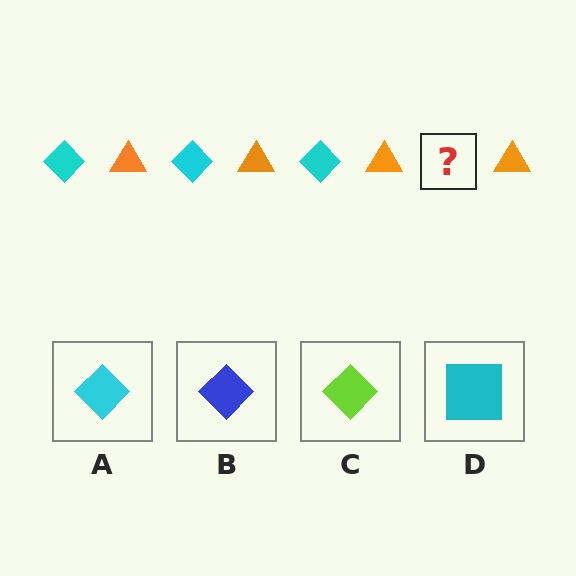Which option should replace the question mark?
Option A.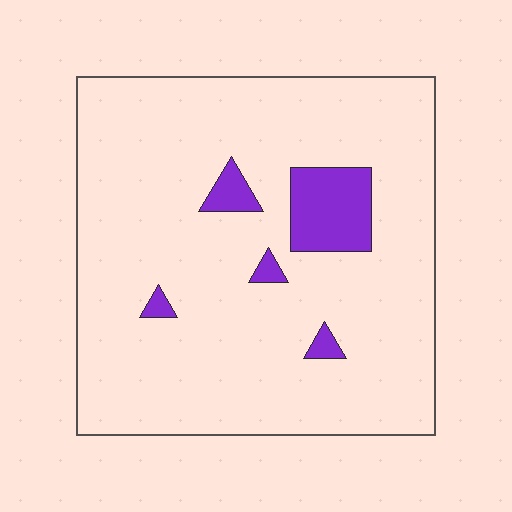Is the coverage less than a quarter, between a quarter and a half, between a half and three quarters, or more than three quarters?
Less than a quarter.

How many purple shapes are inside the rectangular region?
5.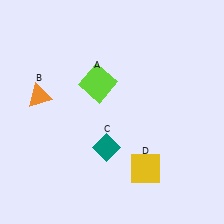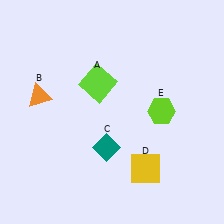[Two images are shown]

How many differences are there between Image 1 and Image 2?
There is 1 difference between the two images.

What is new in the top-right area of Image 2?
A lime hexagon (E) was added in the top-right area of Image 2.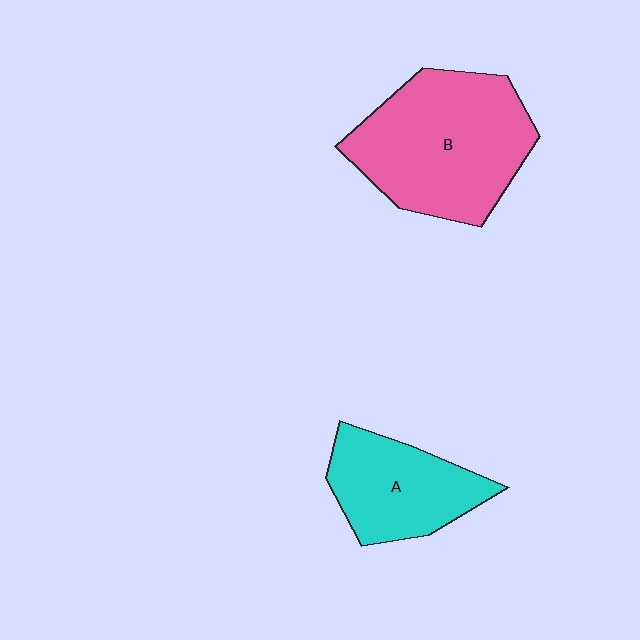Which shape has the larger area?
Shape B (pink).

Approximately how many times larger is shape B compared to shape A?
Approximately 1.6 times.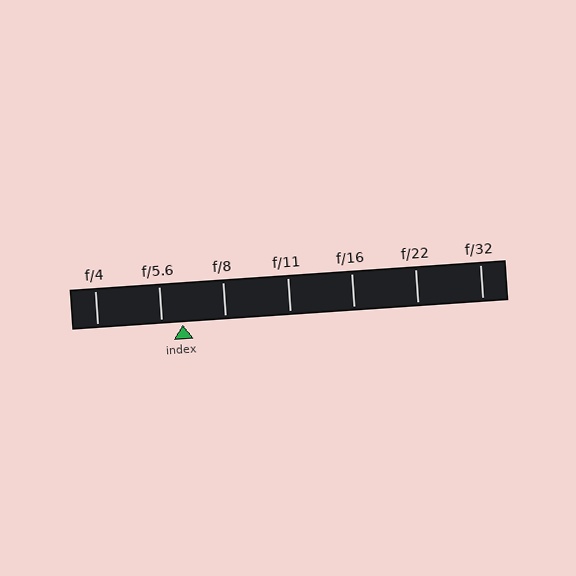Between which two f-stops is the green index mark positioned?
The index mark is between f/5.6 and f/8.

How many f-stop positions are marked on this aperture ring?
There are 7 f-stop positions marked.